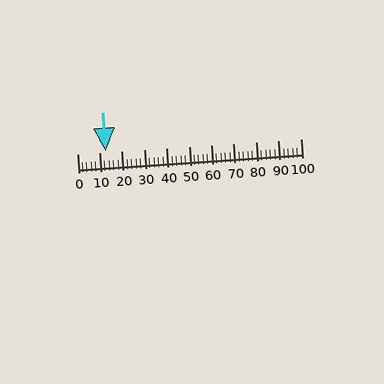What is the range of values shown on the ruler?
The ruler shows values from 0 to 100.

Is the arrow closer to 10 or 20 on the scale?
The arrow is closer to 10.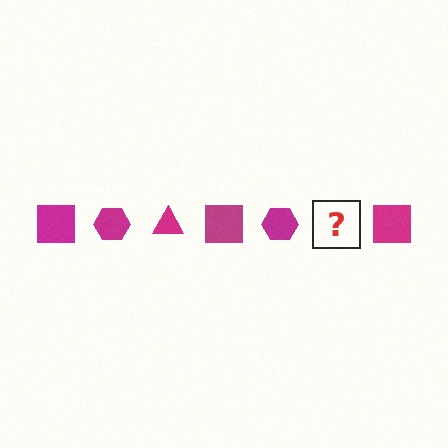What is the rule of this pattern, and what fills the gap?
The rule is that the pattern cycles through square, hexagon, triangle shapes in magenta. The gap should be filled with a magenta triangle.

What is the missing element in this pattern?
The missing element is a magenta triangle.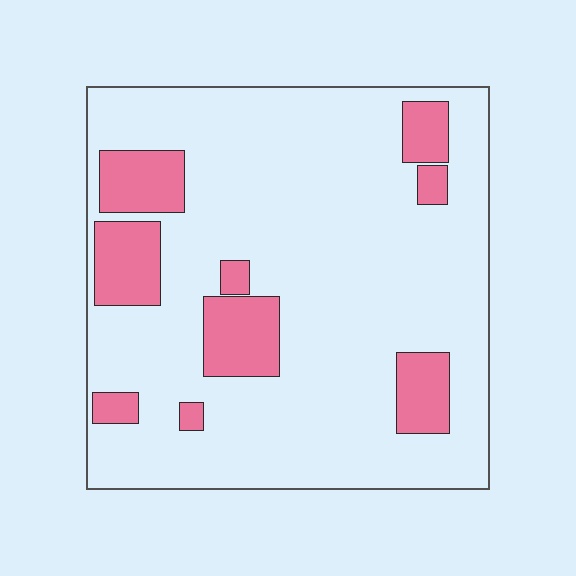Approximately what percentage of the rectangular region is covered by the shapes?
Approximately 20%.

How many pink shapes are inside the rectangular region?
9.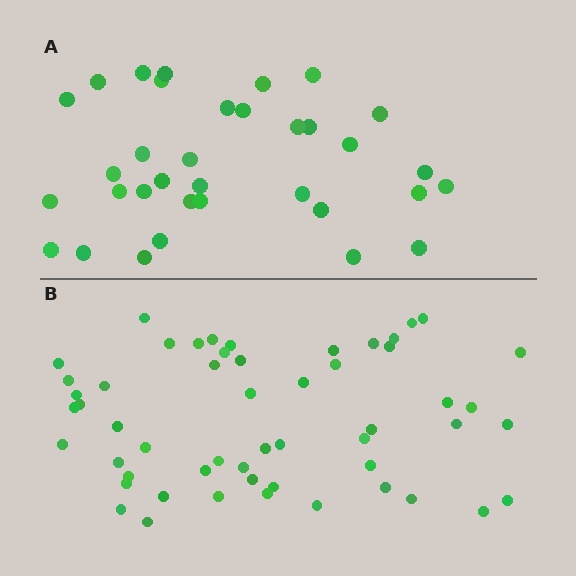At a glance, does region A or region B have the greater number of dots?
Region B (the bottom region) has more dots.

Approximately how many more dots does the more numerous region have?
Region B has approximately 20 more dots than region A.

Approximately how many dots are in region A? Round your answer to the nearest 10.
About 30 dots. (The exact count is 34, which rounds to 30.)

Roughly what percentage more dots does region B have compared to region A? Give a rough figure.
About 60% more.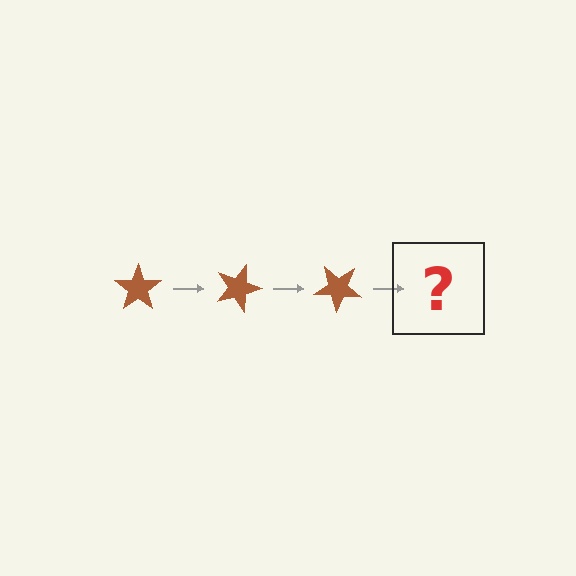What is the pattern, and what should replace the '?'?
The pattern is that the star rotates 20 degrees each step. The '?' should be a brown star rotated 60 degrees.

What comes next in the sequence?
The next element should be a brown star rotated 60 degrees.